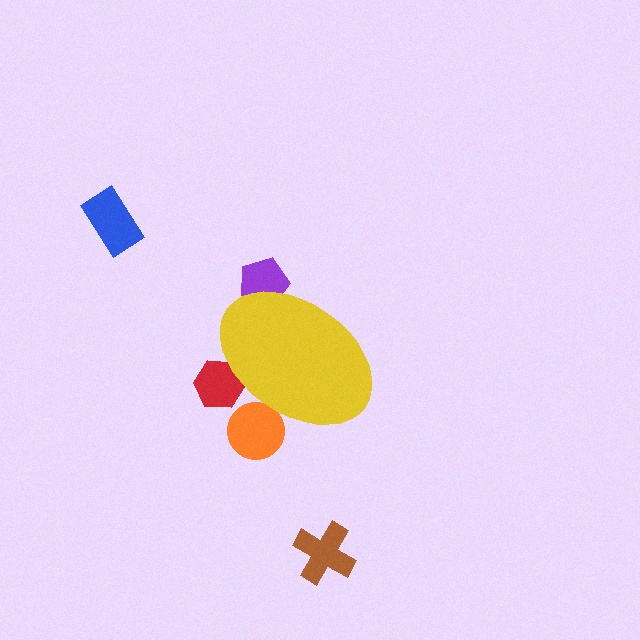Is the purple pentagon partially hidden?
Yes, the purple pentagon is partially hidden behind the yellow ellipse.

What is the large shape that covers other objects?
A yellow ellipse.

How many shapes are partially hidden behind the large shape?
3 shapes are partially hidden.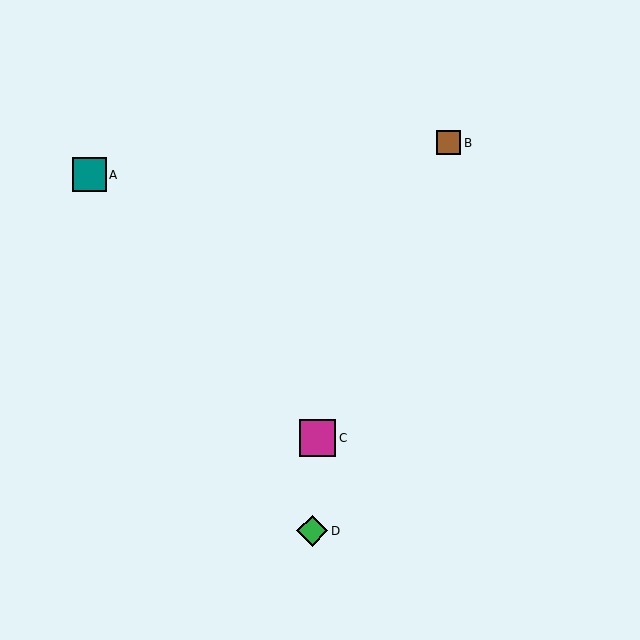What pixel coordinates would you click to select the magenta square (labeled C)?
Click at (318, 438) to select the magenta square C.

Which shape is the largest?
The magenta square (labeled C) is the largest.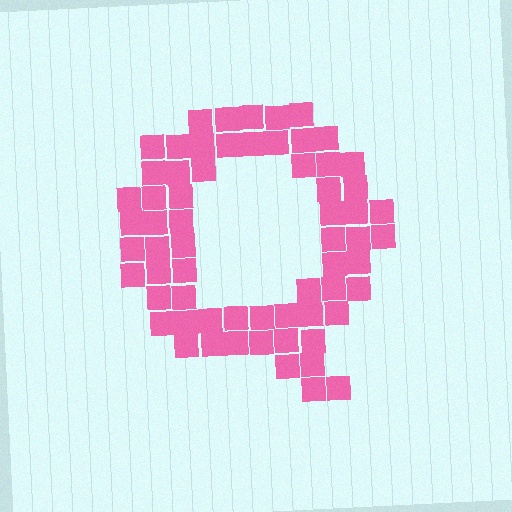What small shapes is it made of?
It is made of small squares.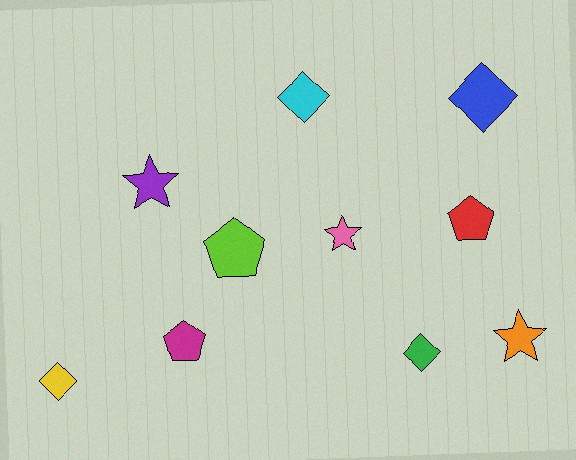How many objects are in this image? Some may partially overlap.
There are 10 objects.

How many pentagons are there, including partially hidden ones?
There are 3 pentagons.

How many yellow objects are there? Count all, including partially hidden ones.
There is 1 yellow object.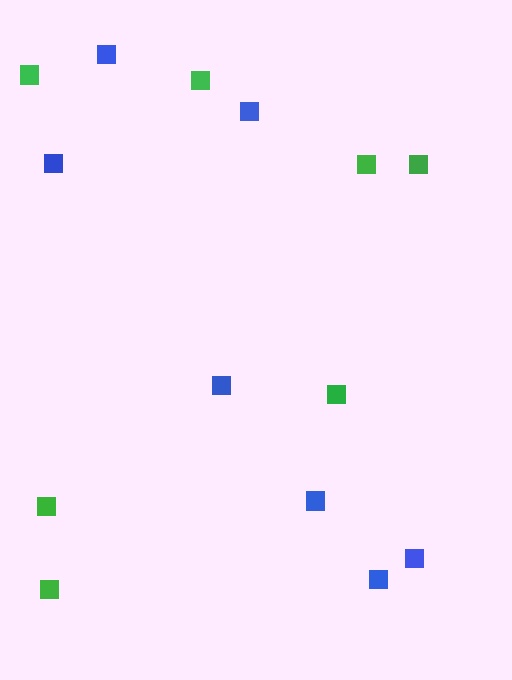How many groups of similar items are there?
There are 2 groups: one group of green squares (7) and one group of blue squares (7).